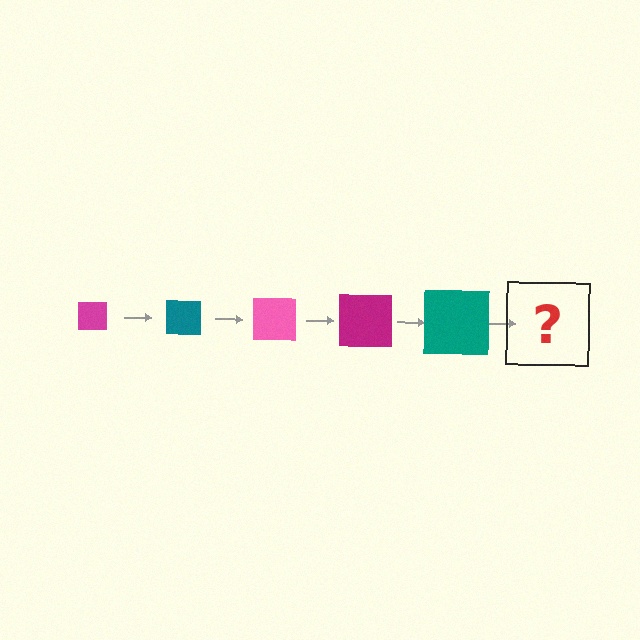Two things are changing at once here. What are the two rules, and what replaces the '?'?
The two rules are that the square grows larger each step and the color cycles through magenta, teal, and pink. The '?' should be a pink square, larger than the previous one.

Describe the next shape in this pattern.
It should be a pink square, larger than the previous one.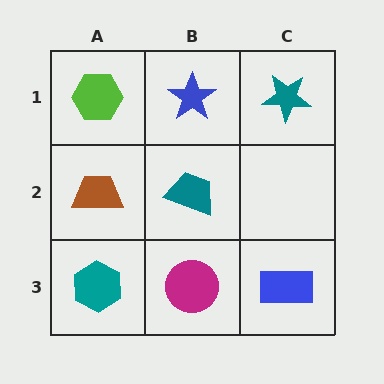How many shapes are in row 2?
2 shapes.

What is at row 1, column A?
A lime hexagon.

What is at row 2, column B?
A teal trapezoid.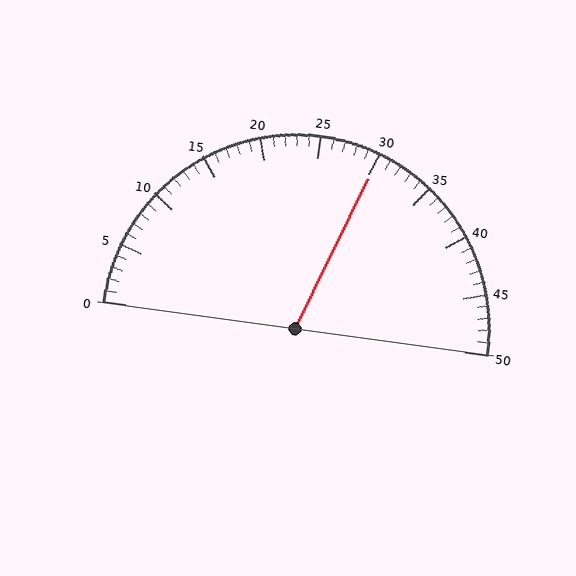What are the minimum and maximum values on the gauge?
The gauge ranges from 0 to 50.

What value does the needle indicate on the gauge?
The needle indicates approximately 30.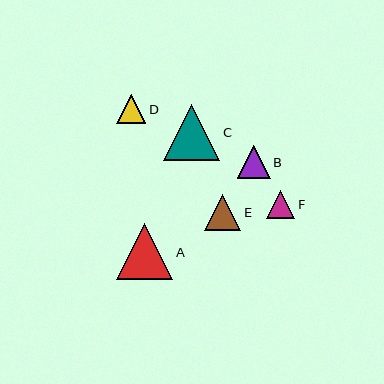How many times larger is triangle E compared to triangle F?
Triangle E is approximately 1.3 times the size of triangle F.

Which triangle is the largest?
Triangle C is the largest with a size of approximately 57 pixels.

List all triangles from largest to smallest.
From largest to smallest: C, A, E, B, D, F.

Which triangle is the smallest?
Triangle F is the smallest with a size of approximately 28 pixels.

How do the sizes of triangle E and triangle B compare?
Triangle E and triangle B are approximately the same size.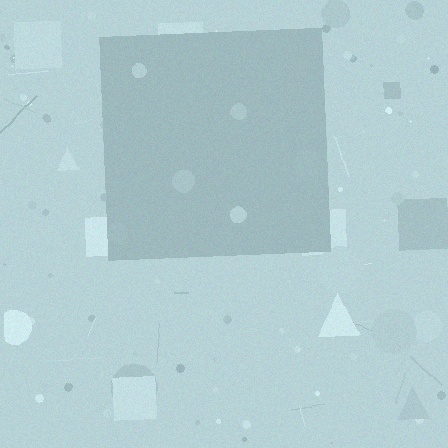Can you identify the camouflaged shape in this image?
The camouflaged shape is a square.